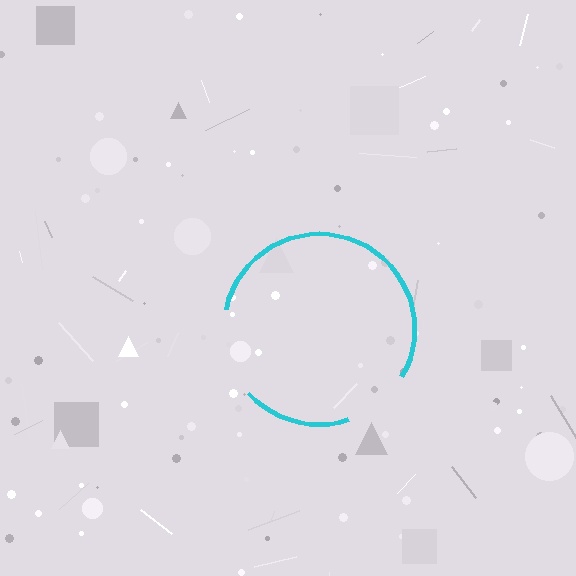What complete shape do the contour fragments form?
The contour fragments form a circle.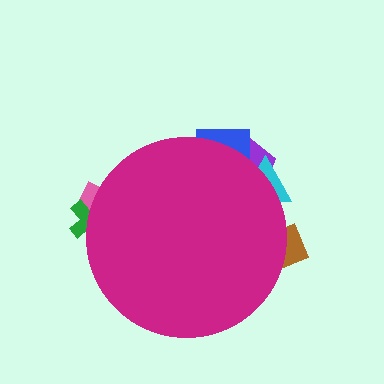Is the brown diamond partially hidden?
Yes, the brown diamond is partially hidden behind the magenta circle.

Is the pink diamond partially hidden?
Yes, the pink diamond is partially hidden behind the magenta circle.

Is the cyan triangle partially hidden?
Yes, the cyan triangle is partially hidden behind the magenta circle.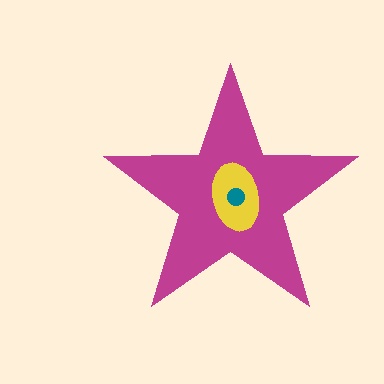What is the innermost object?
The teal circle.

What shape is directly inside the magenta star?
The yellow ellipse.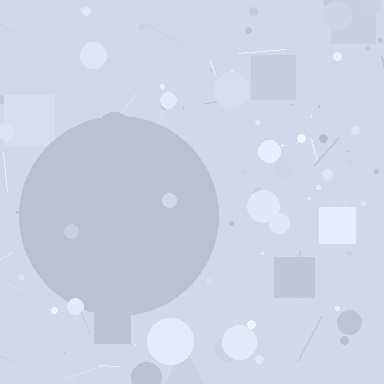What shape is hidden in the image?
A circle is hidden in the image.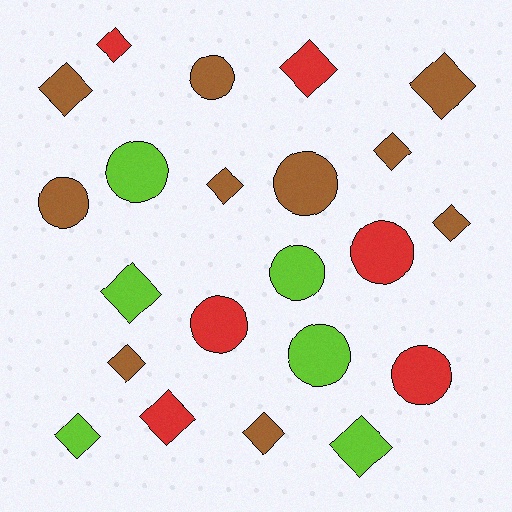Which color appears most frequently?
Brown, with 10 objects.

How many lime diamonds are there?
There are 3 lime diamonds.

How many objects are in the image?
There are 22 objects.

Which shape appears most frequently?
Diamond, with 13 objects.